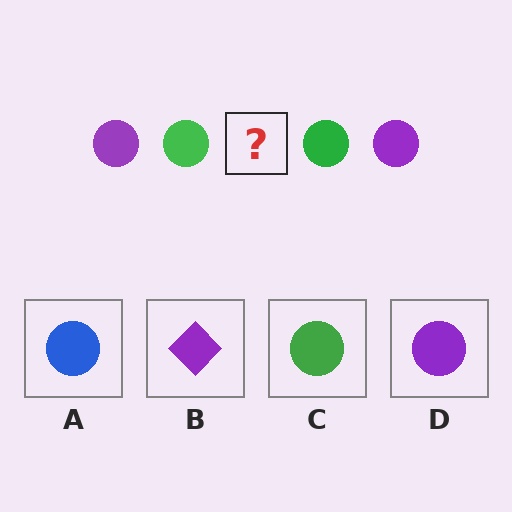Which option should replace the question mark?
Option D.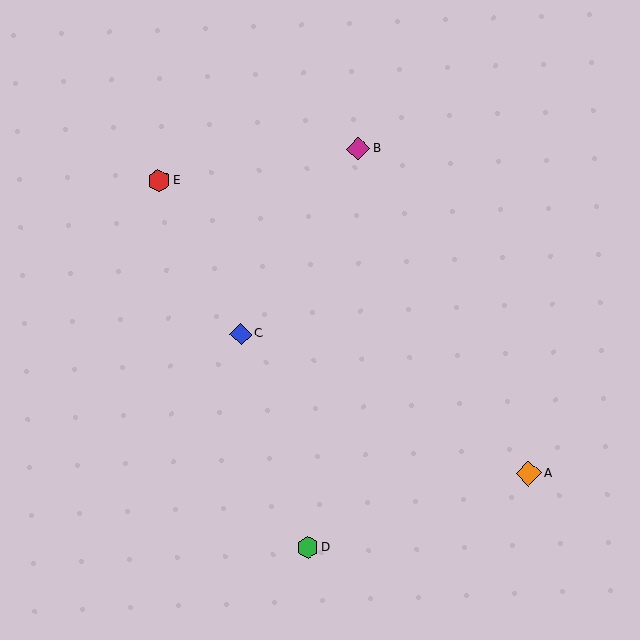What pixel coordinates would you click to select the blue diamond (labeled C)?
Click at (241, 334) to select the blue diamond C.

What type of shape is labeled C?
Shape C is a blue diamond.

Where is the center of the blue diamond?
The center of the blue diamond is at (241, 334).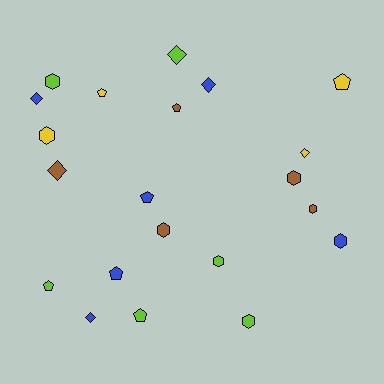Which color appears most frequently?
Blue, with 6 objects.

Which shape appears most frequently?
Hexagon, with 8 objects.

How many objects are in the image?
There are 21 objects.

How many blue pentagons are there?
There are 2 blue pentagons.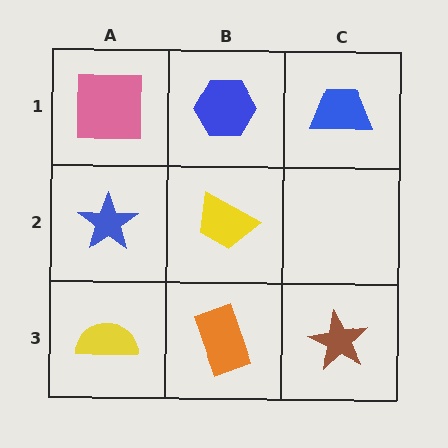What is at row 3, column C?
A brown star.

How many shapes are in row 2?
2 shapes.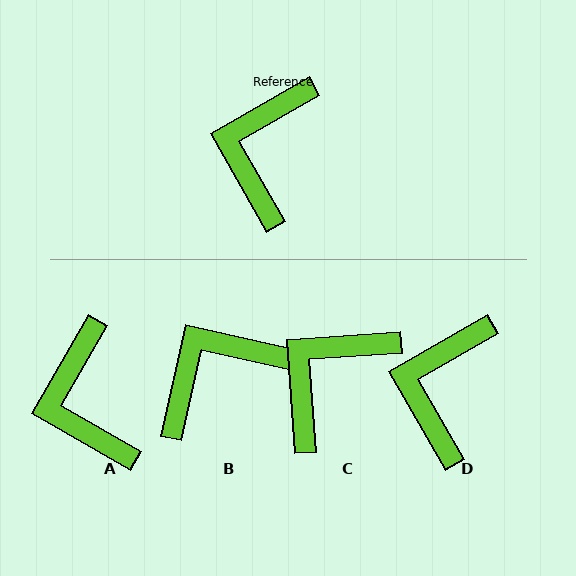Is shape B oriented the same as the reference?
No, it is off by about 42 degrees.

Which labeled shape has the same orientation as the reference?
D.